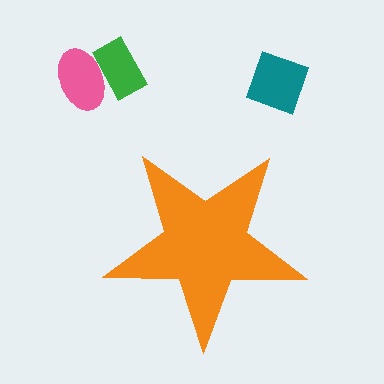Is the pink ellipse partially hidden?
No, the pink ellipse is fully visible.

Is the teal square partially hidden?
No, the teal square is fully visible.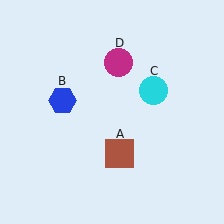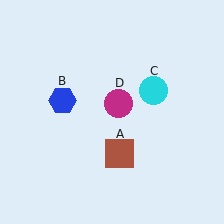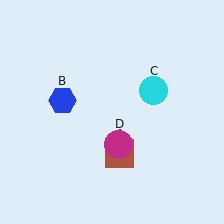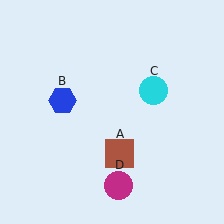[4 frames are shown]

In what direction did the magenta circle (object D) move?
The magenta circle (object D) moved down.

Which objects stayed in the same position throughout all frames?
Brown square (object A) and blue hexagon (object B) and cyan circle (object C) remained stationary.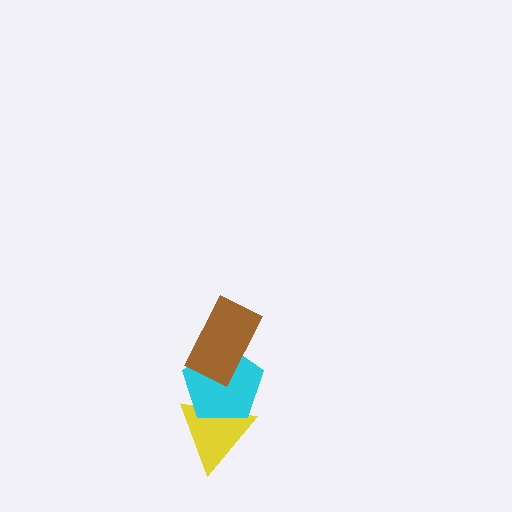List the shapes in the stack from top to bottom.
From top to bottom: the brown rectangle, the cyan pentagon, the yellow triangle.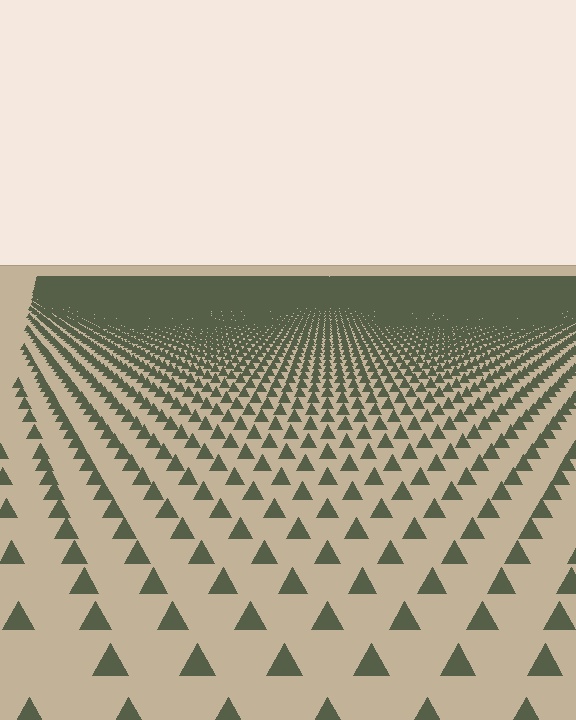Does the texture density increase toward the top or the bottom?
Density increases toward the top.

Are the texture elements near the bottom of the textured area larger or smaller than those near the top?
Larger. Near the bottom, elements are closer to the viewer and appear at a bigger on-screen size.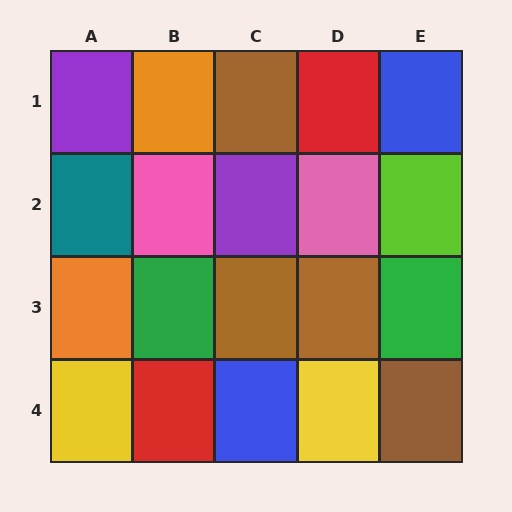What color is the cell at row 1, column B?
Orange.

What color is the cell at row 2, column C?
Purple.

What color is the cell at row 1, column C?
Brown.